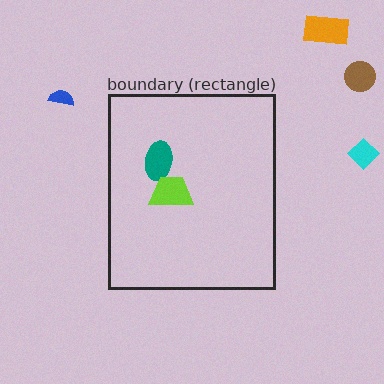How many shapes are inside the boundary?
2 inside, 4 outside.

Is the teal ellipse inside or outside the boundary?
Inside.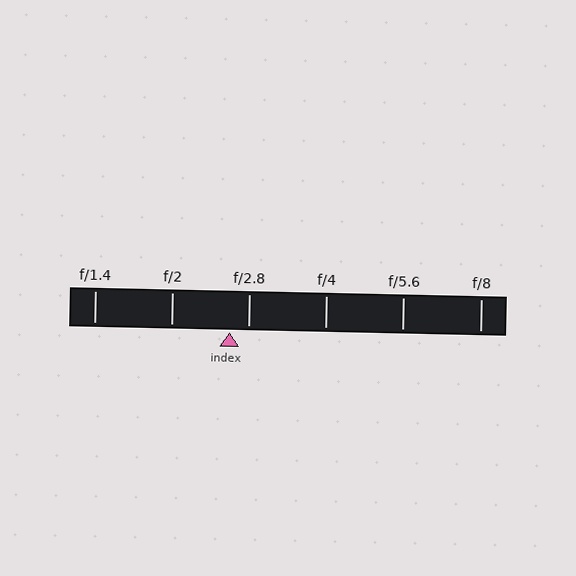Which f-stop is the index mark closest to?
The index mark is closest to f/2.8.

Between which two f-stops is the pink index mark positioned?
The index mark is between f/2 and f/2.8.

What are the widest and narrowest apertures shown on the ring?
The widest aperture shown is f/1.4 and the narrowest is f/8.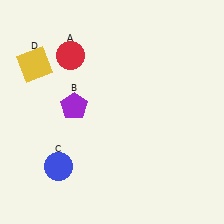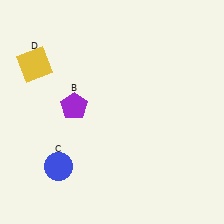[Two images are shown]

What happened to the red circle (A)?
The red circle (A) was removed in Image 2. It was in the top-left area of Image 1.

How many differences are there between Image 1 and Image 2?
There is 1 difference between the two images.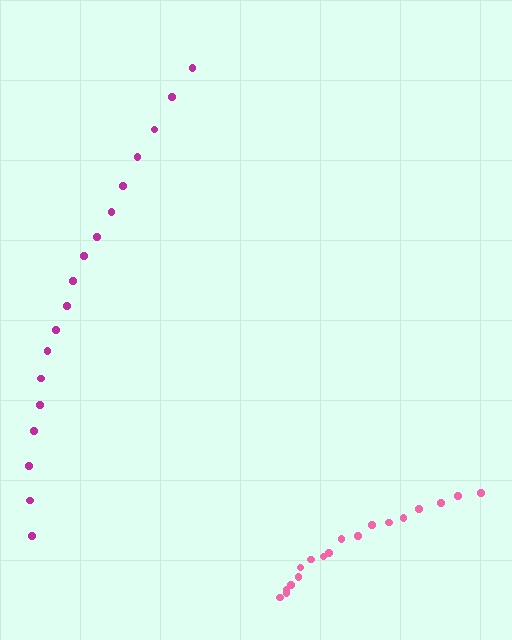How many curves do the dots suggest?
There are 2 distinct paths.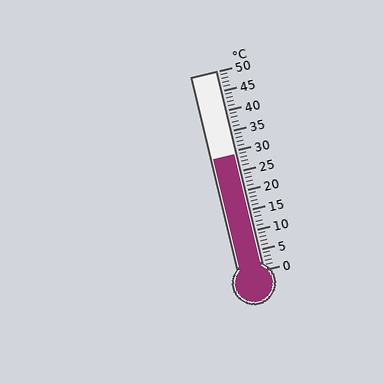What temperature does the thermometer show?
The thermometer shows approximately 29°C.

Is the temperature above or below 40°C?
The temperature is below 40°C.